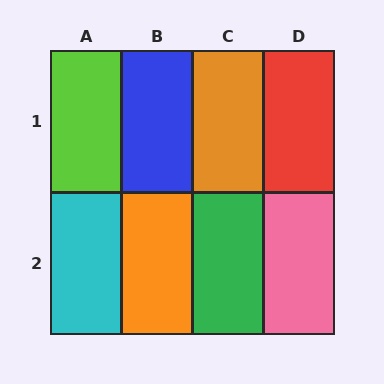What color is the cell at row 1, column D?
Red.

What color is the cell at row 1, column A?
Lime.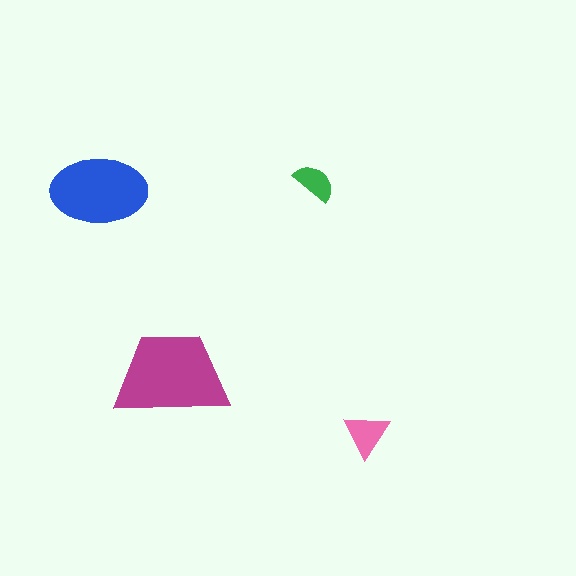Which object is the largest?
The magenta trapezoid.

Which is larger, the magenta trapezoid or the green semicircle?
The magenta trapezoid.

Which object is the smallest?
The green semicircle.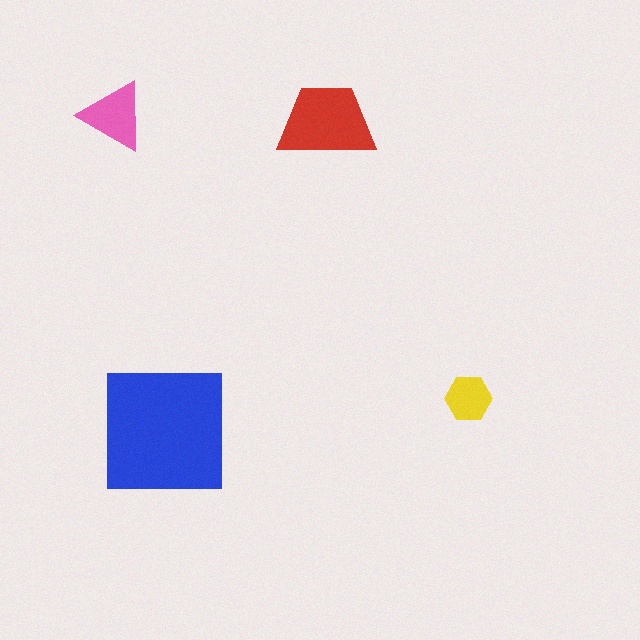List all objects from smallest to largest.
The yellow hexagon, the pink triangle, the red trapezoid, the blue square.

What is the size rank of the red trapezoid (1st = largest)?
2nd.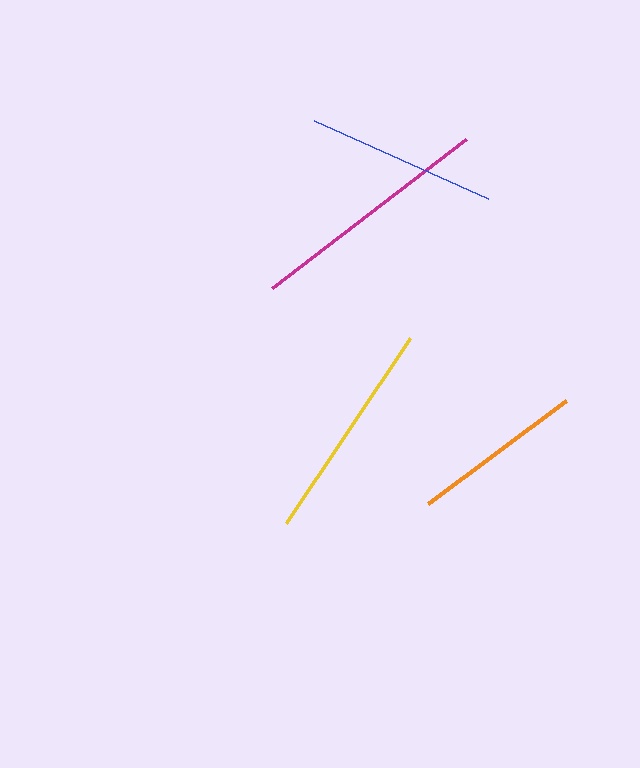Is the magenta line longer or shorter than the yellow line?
The magenta line is longer than the yellow line.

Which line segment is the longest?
The magenta line is the longest at approximately 244 pixels.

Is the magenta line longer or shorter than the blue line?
The magenta line is longer than the blue line.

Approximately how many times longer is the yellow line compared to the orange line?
The yellow line is approximately 1.3 times the length of the orange line.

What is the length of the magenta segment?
The magenta segment is approximately 244 pixels long.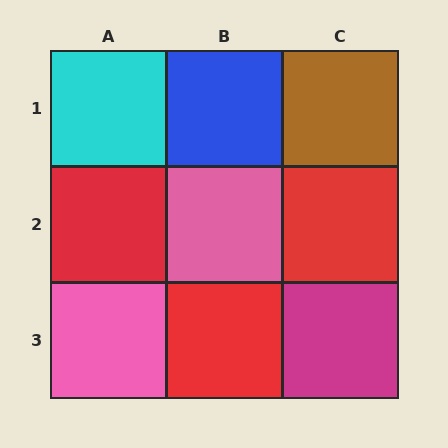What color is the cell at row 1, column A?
Cyan.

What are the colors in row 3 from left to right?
Pink, red, magenta.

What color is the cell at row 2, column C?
Red.